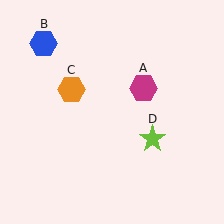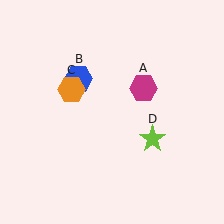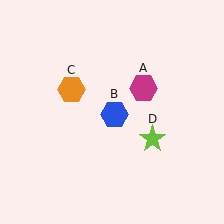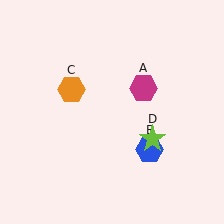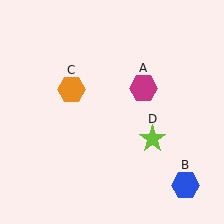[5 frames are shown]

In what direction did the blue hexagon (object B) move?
The blue hexagon (object B) moved down and to the right.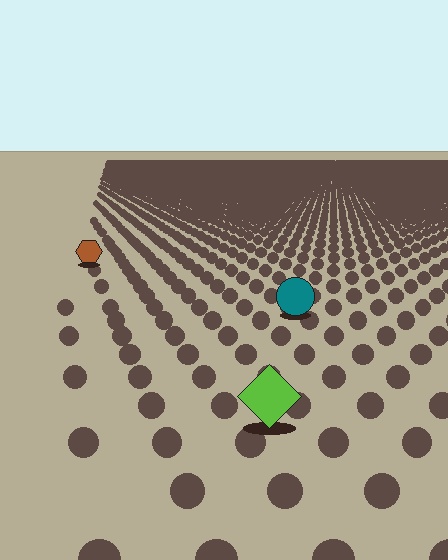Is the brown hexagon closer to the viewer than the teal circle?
No. The teal circle is closer — you can tell from the texture gradient: the ground texture is coarser near it.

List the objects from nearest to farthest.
From nearest to farthest: the lime diamond, the teal circle, the brown hexagon.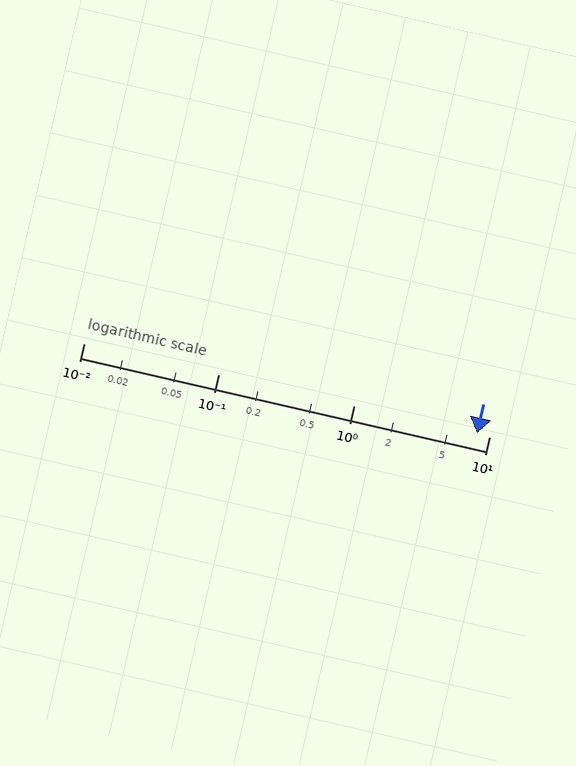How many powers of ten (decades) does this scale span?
The scale spans 3 decades, from 0.01 to 10.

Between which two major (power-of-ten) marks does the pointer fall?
The pointer is between 1 and 10.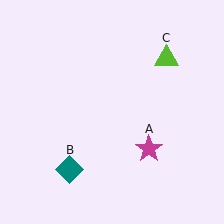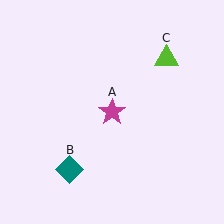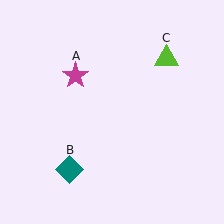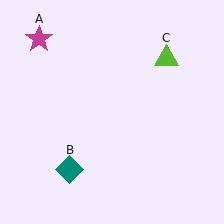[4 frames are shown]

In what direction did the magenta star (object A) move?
The magenta star (object A) moved up and to the left.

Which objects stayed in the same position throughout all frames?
Teal diamond (object B) and lime triangle (object C) remained stationary.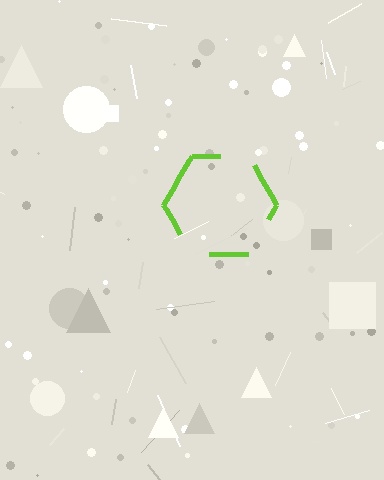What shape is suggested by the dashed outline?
The dashed outline suggests a hexagon.